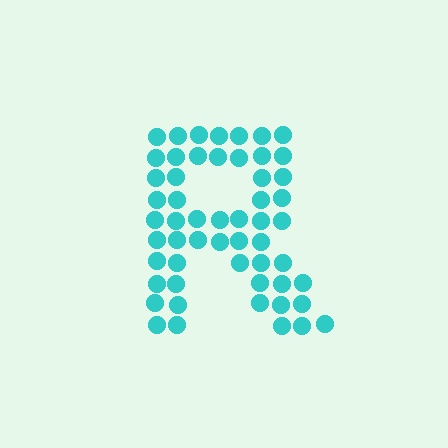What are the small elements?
The small elements are circles.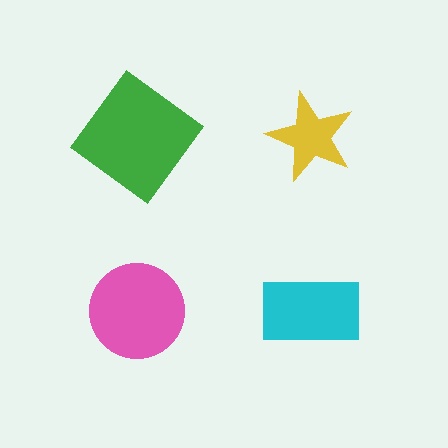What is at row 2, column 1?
A pink circle.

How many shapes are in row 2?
2 shapes.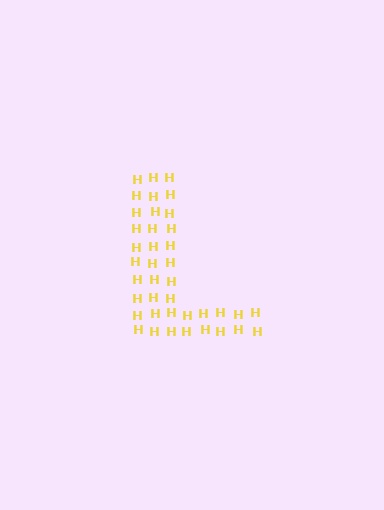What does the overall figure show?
The overall figure shows the letter L.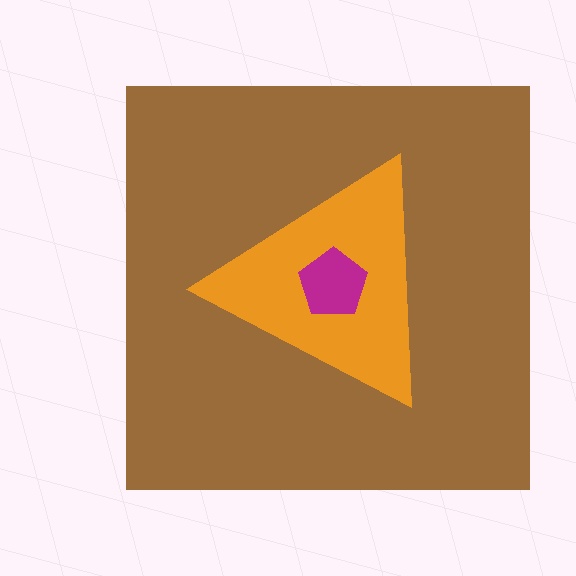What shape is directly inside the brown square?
The orange triangle.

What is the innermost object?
The magenta pentagon.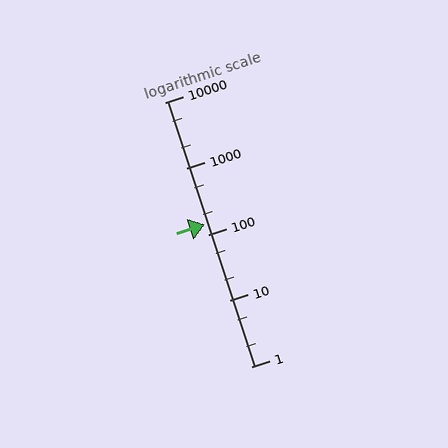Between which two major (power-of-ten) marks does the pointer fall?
The pointer is between 100 and 1000.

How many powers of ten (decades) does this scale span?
The scale spans 4 decades, from 1 to 10000.